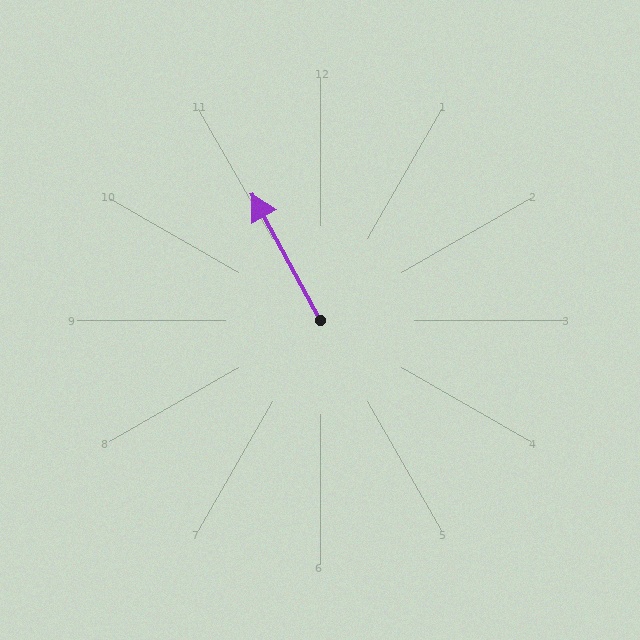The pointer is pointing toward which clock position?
Roughly 11 o'clock.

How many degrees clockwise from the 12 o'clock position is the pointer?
Approximately 332 degrees.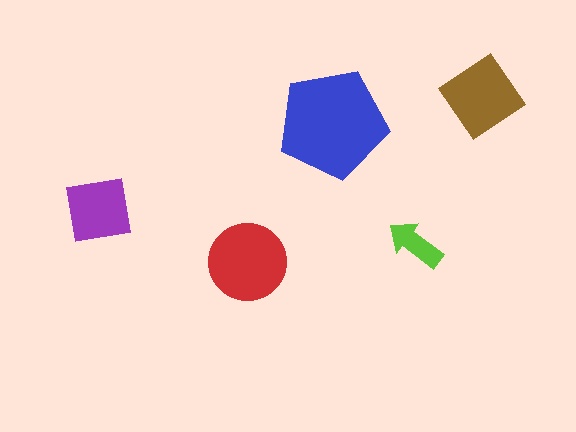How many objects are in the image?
There are 5 objects in the image.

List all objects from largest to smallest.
The blue pentagon, the red circle, the brown diamond, the purple square, the lime arrow.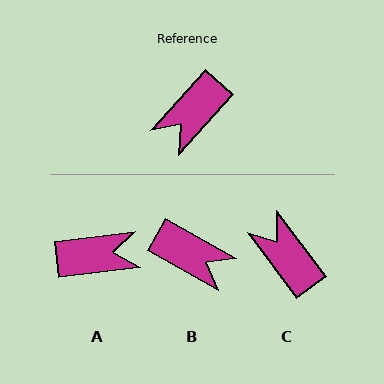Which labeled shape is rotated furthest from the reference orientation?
A, about 139 degrees away.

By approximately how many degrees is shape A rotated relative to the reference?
Approximately 139 degrees counter-clockwise.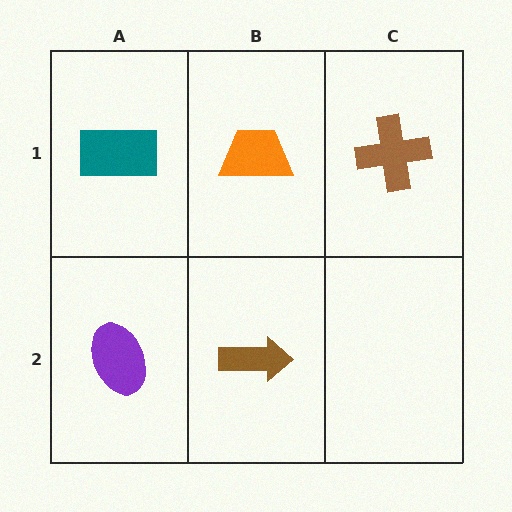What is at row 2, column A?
A purple ellipse.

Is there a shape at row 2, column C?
No, that cell is empty.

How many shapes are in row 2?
2 shapes.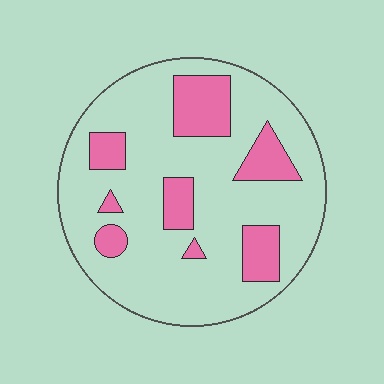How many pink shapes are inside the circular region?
8.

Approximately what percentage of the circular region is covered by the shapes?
Approximately 20%.